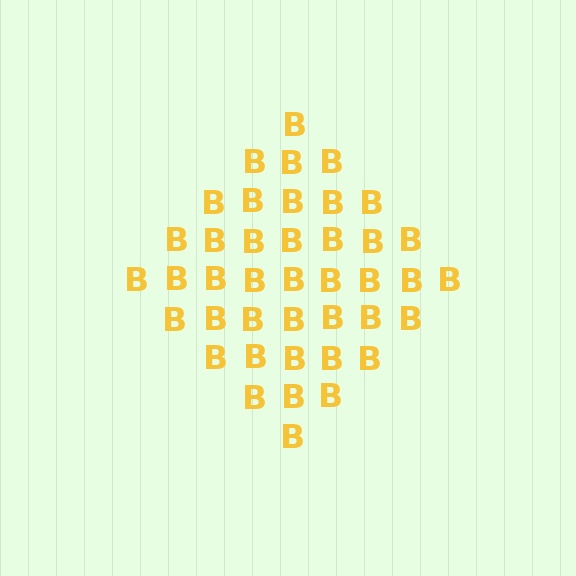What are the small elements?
The small elements are letter B's.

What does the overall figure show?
The overall figure shows a diamond.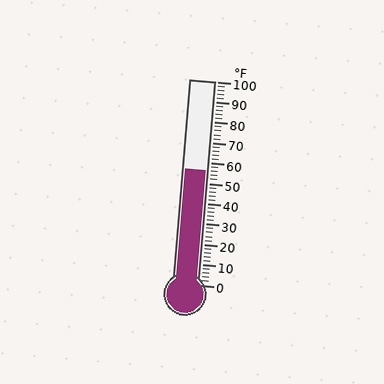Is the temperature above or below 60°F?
The temperature is below 60°F.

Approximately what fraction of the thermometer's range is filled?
The thermometer is filled to approximately 55% of its range.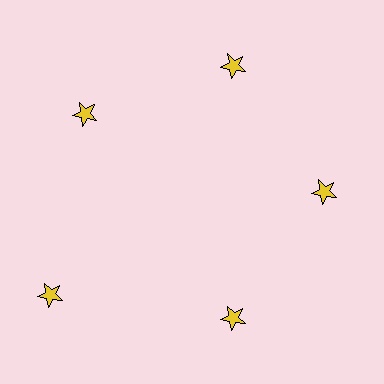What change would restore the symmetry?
The symmetry would be restored by moving it inward, back onto the ring so that all 5 stars sit at equal angles and equal distance from the center.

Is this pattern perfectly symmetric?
No. The 5 yellow stars are arranged in a ring, but one element near the 8 o'clock position is pushed outward from the center, breaking the 5-fold rotational symmetry.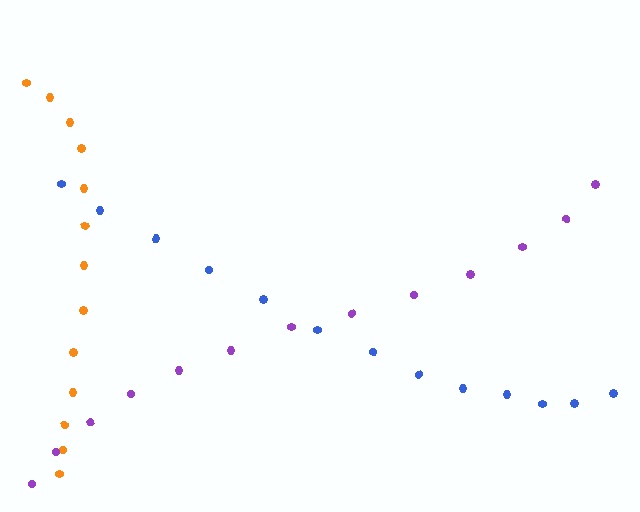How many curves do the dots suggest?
There are 3 distinct paths.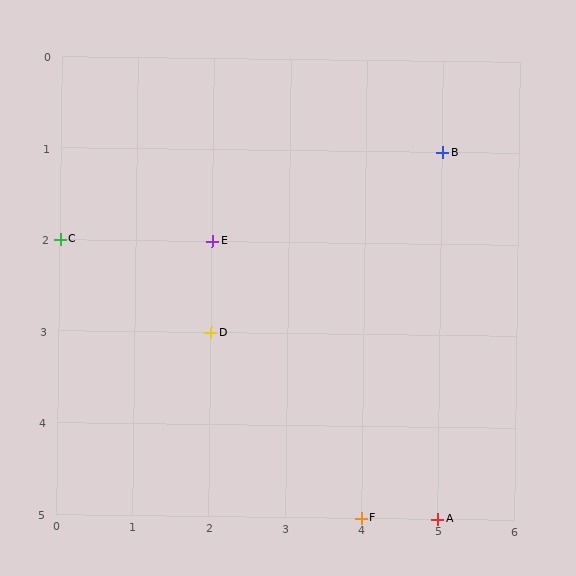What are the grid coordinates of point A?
Point A is at grid coordinates (5, 5).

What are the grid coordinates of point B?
Point B is at grid coordinates (5, 1).